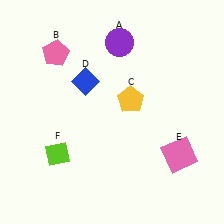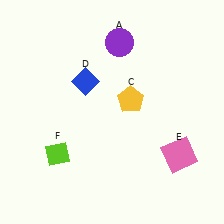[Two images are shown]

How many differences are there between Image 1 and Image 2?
There is 1 difference between the two images.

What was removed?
The pink pentagon (B) was removed in Image 2.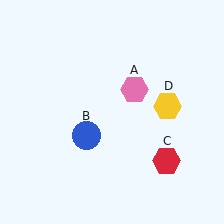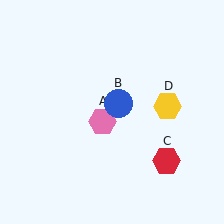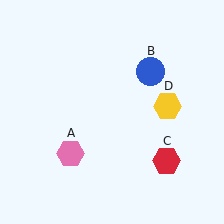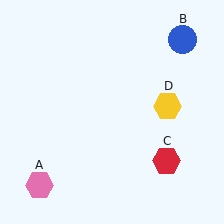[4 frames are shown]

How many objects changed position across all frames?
2 objects changed position: pink hexagon (object A), blue circle (object B).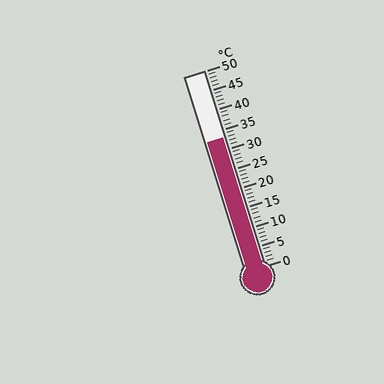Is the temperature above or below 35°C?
The temperature is below 35°C.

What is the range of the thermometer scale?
The thermometer scale ranges from 0°C to 50°C.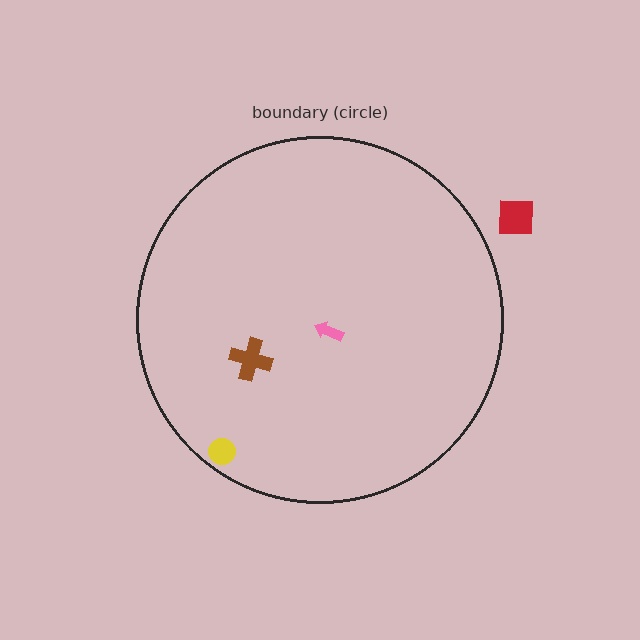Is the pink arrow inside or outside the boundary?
Inside.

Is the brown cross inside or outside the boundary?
Inside.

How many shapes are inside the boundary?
3 inside, 1 outside.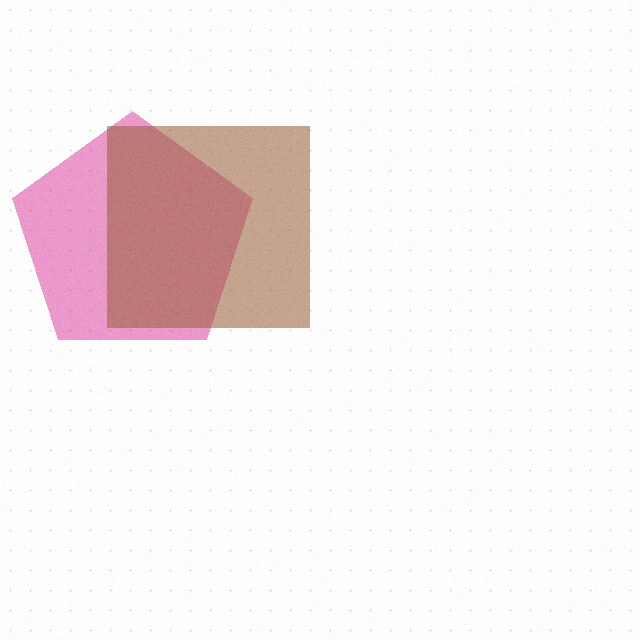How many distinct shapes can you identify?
There are 2 distinct shapes: a magenta pentagon, a brown square.